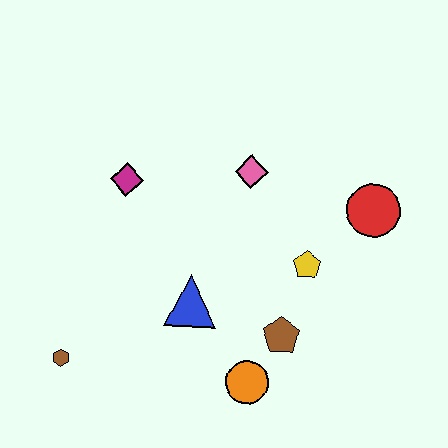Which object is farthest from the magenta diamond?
The red circle is farthest from the magenta diamond.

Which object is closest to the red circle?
The yellow pentagon is closest to the red circle.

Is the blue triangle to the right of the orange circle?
No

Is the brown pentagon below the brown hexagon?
No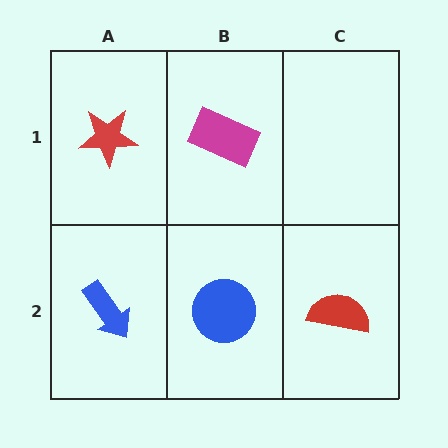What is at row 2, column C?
A red semicircle.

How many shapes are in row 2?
3 shapes.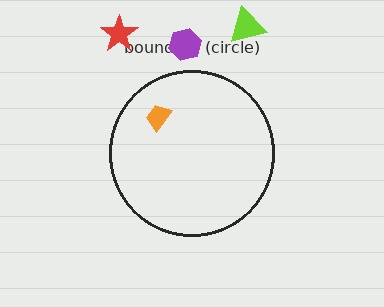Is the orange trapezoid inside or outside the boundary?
Inside.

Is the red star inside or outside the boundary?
Outside.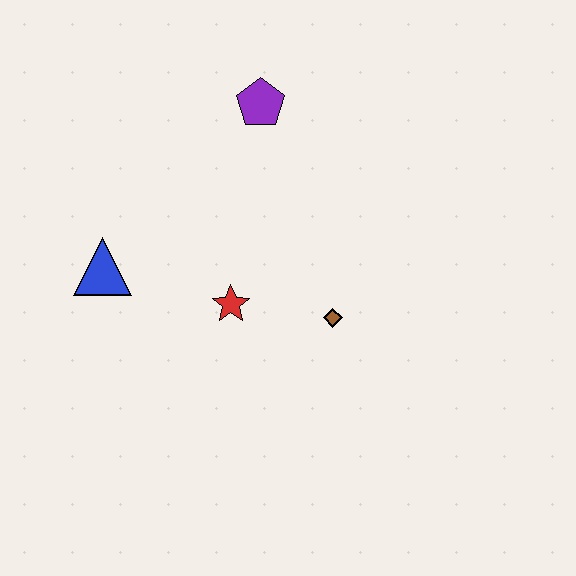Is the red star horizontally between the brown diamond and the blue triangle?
Yes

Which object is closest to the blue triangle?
The red star is closest to the blue triangle.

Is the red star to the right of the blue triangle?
Yes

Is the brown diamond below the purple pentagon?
Yes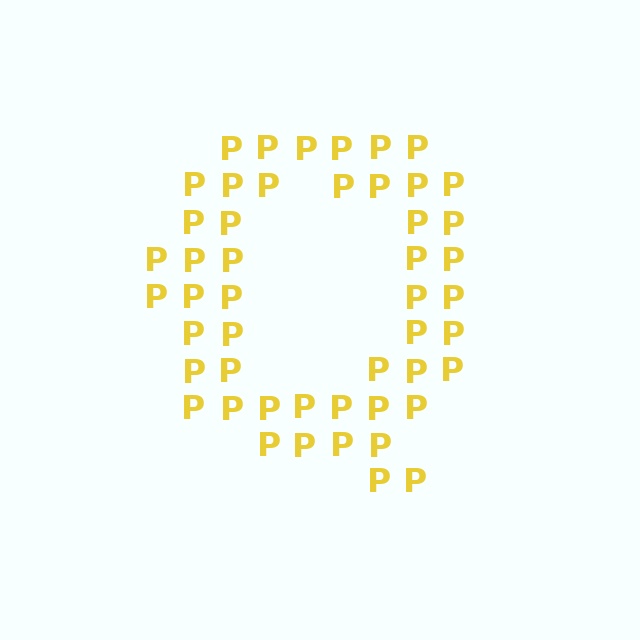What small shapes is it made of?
It is made of small letter P's.